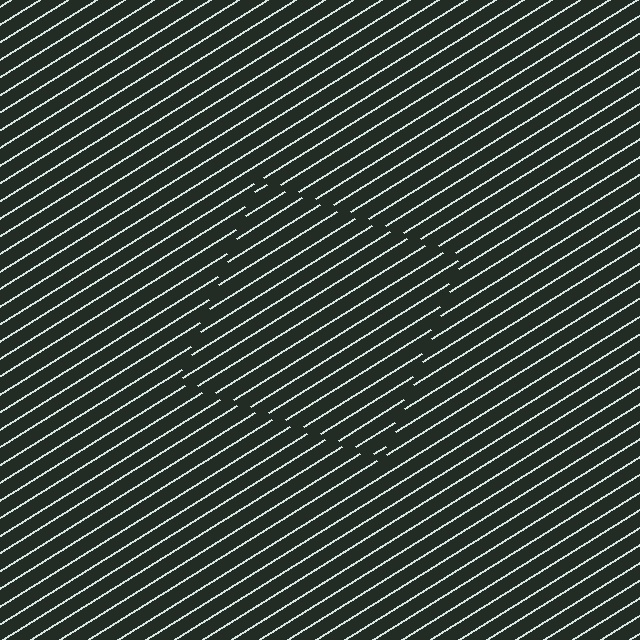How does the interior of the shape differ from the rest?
The interior of the shape contains the same grating, shifted by half a period — the contour is defined by the phase discontinuity where line-ends from the inner and outer gratings abut.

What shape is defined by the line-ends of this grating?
An illusory square. The interior of the shape contains the same grating, shifted by half a period — the contour is defined by the phase discontinuity where line-ends from the inner and outer gratings abut.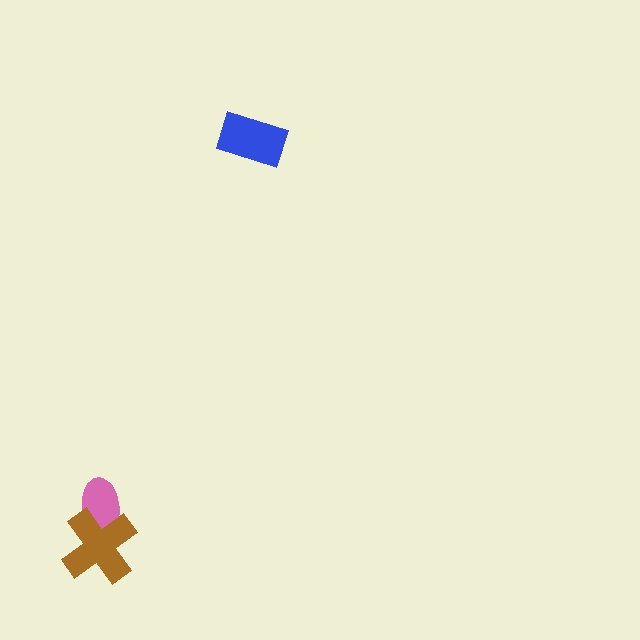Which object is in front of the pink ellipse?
The brown cross is in front of the pink ellipse.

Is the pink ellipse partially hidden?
Yes, it is partially covered by another shape.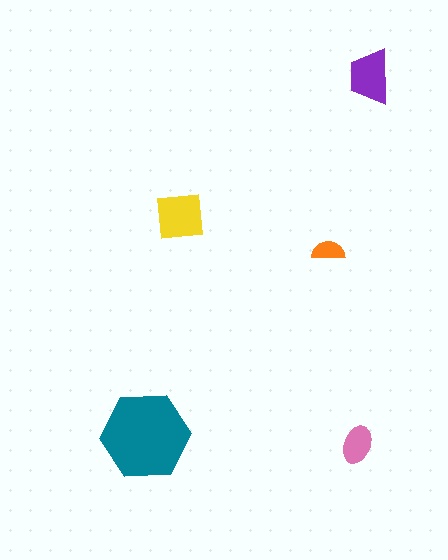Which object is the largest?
The teal hexagon.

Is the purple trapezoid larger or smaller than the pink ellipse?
Larger.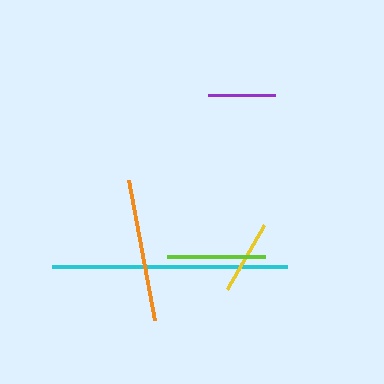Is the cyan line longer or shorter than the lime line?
The cyan line is longer than the lime line.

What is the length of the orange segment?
The orange segment is approximately 142 pixels long.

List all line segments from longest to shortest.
From longest to shortest: cyan, orange, lime, yellow, purple.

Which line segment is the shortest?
The purple line is the shortest at approximately 68 pixels.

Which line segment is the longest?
The cyan line is the longest at approximately 235 pixels.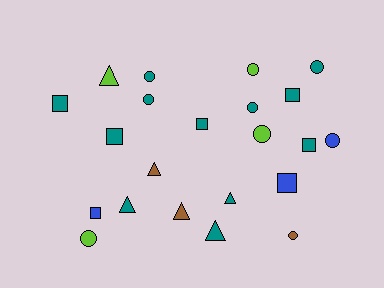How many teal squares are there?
There are 5 teal squares.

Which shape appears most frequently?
Circle, with 9 objects.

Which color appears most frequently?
Teal, with 12 objects.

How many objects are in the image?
There are 22 objects.